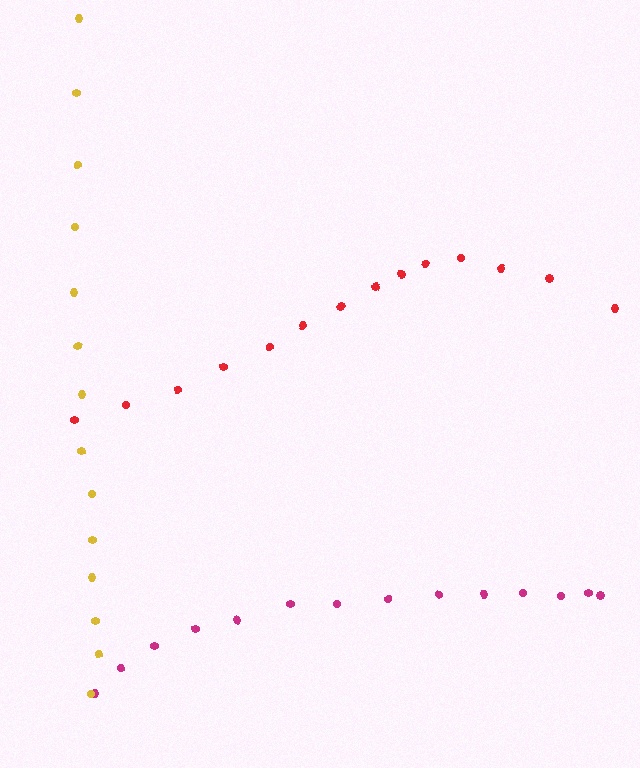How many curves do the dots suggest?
There are 3 distinct paths.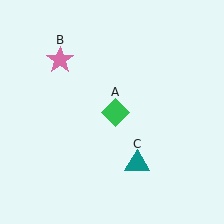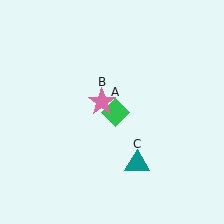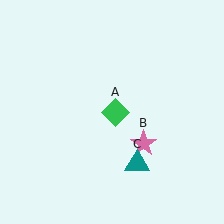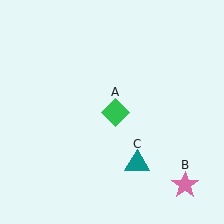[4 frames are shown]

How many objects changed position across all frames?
1 object changed position: pink star (object B).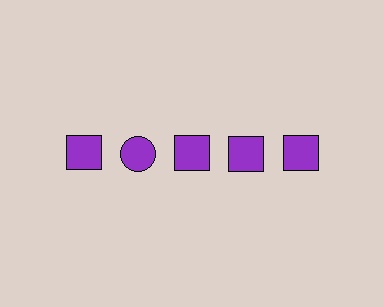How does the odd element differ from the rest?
It has a different shape: circle instead of square.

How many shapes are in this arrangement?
There are 5 shapes arranged in a grid pattern.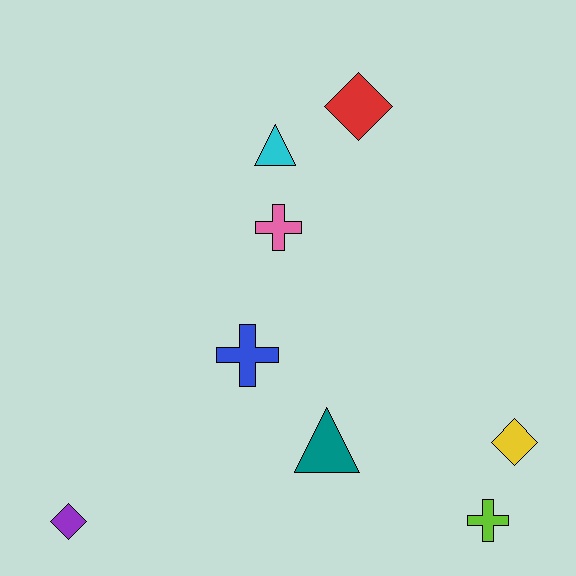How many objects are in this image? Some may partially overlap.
There are 8 objects.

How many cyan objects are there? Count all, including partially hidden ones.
There is 1 cyan object.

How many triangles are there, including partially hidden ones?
There are 2 triangles.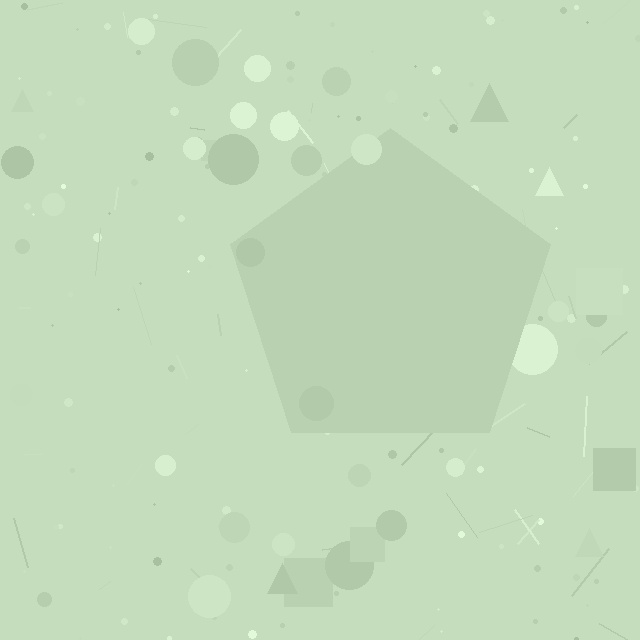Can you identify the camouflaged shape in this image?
The camouflaged shape is a pentagon.